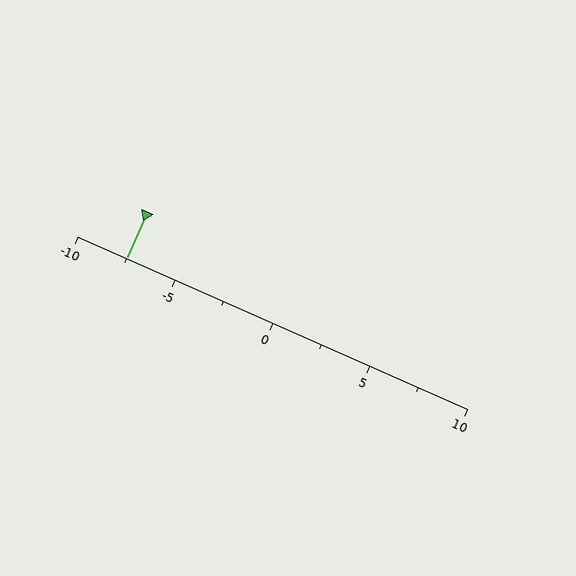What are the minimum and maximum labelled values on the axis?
The axis runs from -10 to 10.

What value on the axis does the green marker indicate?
The marker indicates approximately -7.5.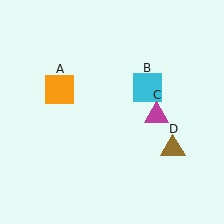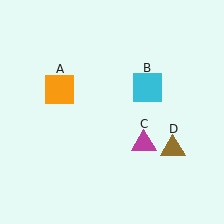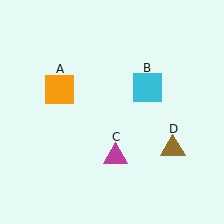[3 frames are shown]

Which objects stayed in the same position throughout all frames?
Orange square (object A) and cyan square (object B) and brown triangle (object D) remained stationary.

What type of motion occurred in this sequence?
The magenta triangle (object C) rotated clockwise around the center of the scene.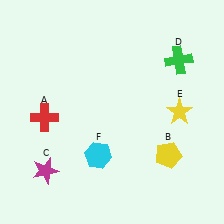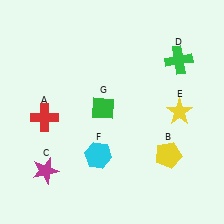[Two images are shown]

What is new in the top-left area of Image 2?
A green diamond (G) was added in the top-left area of Image 2.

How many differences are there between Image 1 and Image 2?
There is 1 difference between the two images.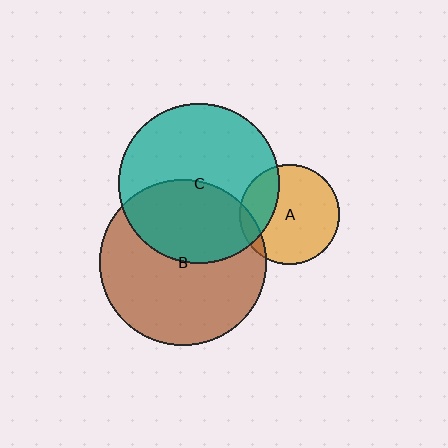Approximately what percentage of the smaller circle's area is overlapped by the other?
Approximately 25%.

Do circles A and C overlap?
Yes.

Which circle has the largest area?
Circle B (brown).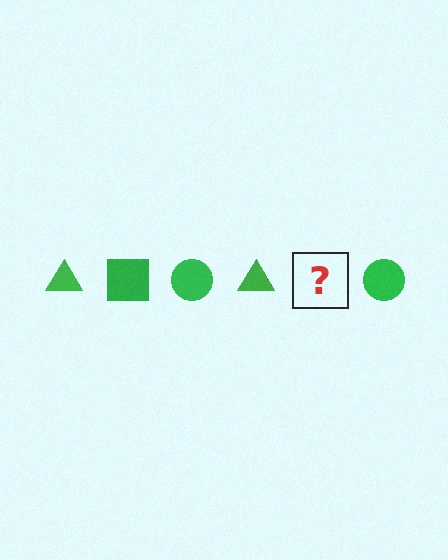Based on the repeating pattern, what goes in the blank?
The blank should be a green square.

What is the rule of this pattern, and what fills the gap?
The rule is that the pattern cycles through triangle, square, circle shapes in green. The gap should be filled with a green square.